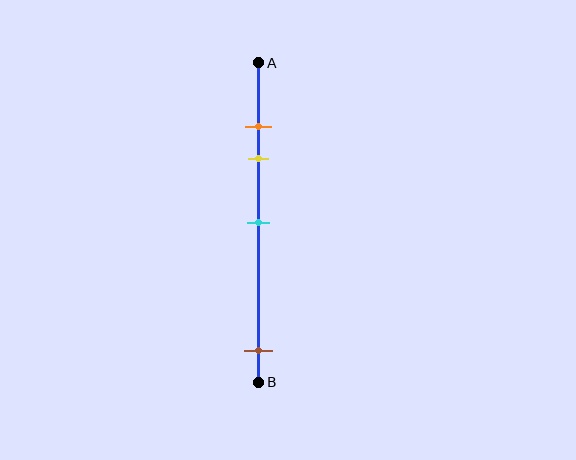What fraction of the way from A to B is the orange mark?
The orange mark is approximately 20% (0.2) of the way from A to B.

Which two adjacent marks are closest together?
The orange and yellow marks are the closest adjacent pair.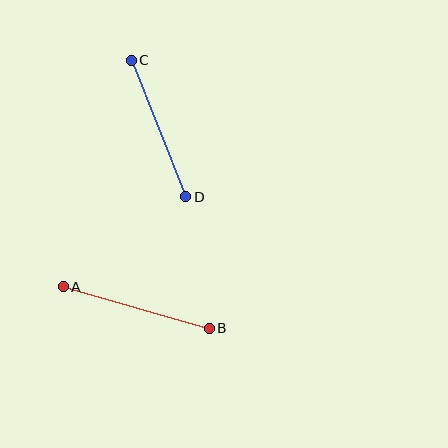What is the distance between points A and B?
The distance is approximately 152 pixels.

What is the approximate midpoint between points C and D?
The midpoint is at approximately (158, 129) pixels.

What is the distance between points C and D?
The distance is approximately 147 pixels.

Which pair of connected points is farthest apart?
Points A and B are farthest apart.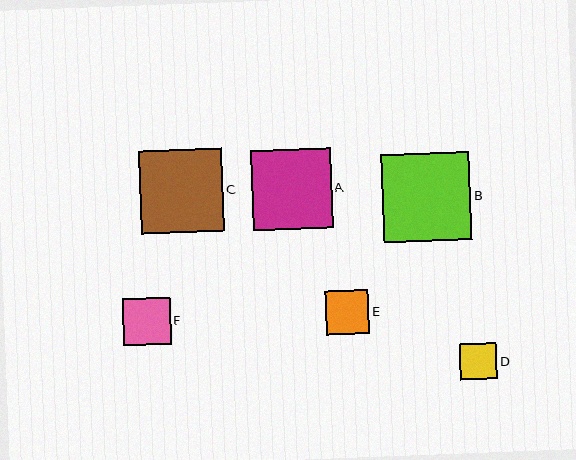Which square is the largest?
Square B is the largest with a size of approximately 88 pixels.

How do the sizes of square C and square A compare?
Square C and square A are approximately the same size.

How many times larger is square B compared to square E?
Square B is approximately 2.0 times the size of square E.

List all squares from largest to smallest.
From largest to smallest: B, C, A, F, E, D.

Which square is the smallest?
Square D is the smallest with a size of approximately 37 pixels.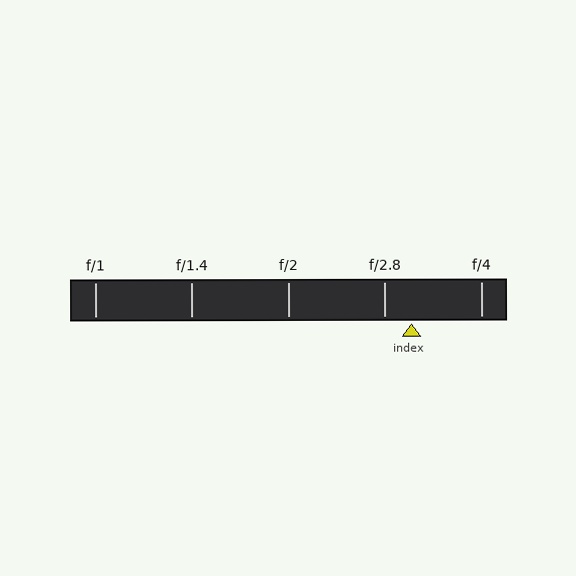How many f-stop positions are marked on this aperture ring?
There are 5 f-stop positions marked.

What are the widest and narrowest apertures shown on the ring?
The widest aperture shown is f/1 and the narrowest is f/4.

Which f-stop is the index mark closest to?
The index mark is closest to f/2.8.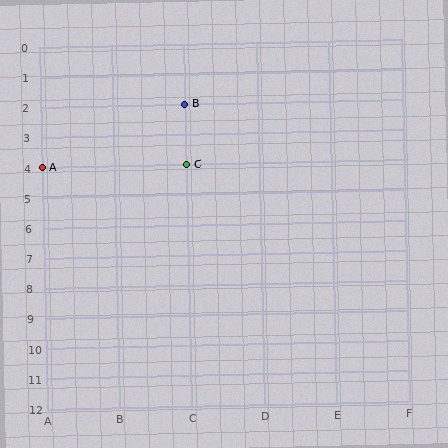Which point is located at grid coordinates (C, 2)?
Point B is at (C, 2).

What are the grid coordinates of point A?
Point A is at grid coordinates (A, 4).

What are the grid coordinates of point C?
Point C is at grid coordinates (C, 4).